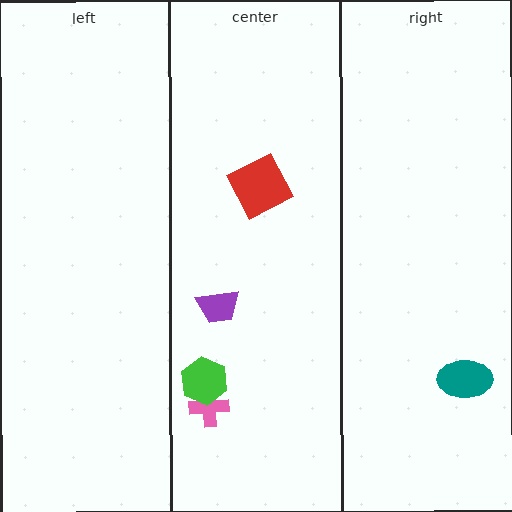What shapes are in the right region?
The teal ellipse.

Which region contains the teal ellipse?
The right region.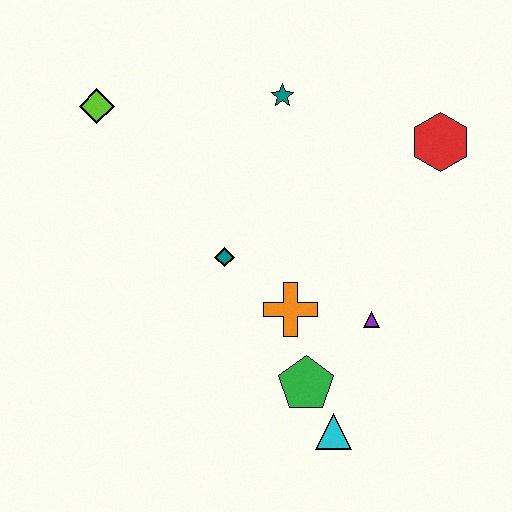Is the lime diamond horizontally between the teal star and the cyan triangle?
No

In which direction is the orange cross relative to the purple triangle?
The orange cross is to the left of the purple triangle.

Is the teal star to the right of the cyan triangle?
No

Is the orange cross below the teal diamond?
Yes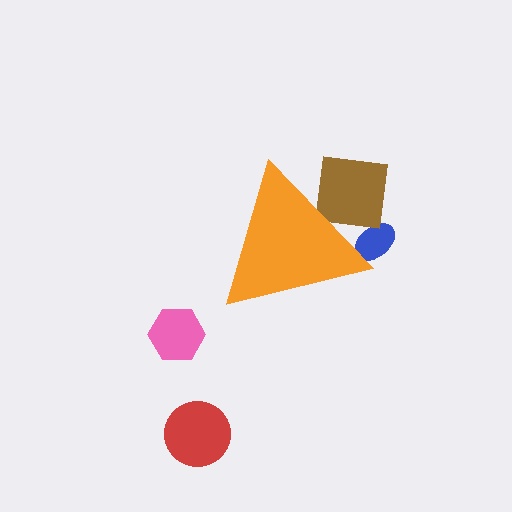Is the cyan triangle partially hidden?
Yes, the cyan triangle is partially hidden behind the orange triangle.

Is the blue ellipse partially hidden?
Yes, the blue ellipse is partially hidden behind the orange triangle.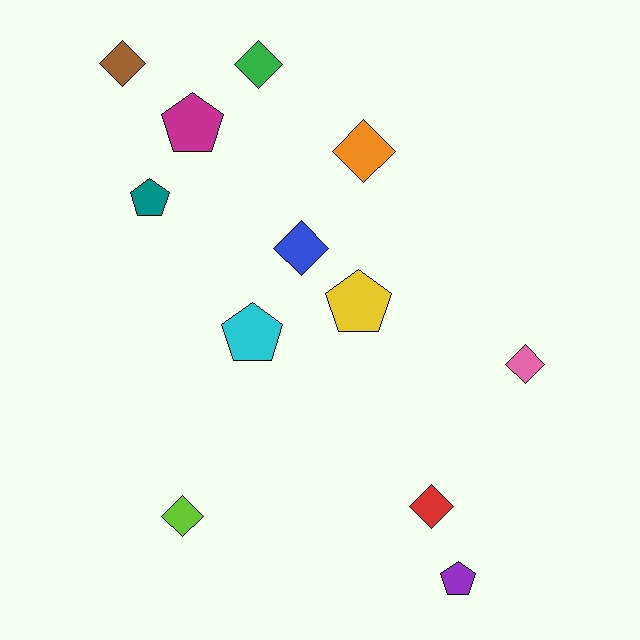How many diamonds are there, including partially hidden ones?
There are 7 diamonds.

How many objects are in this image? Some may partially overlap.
There are 12 objects.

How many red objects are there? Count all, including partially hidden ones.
There is 1 red object.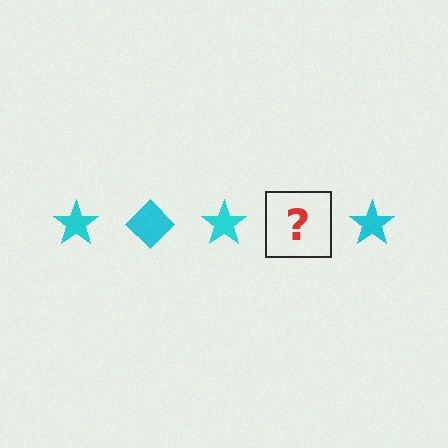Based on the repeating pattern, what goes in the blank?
The blank should be a cyan diamond.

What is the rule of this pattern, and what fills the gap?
The rule is that the pattern cycles through star, diamond shapes in cyan. The gap should be filled with a cyan diamond.